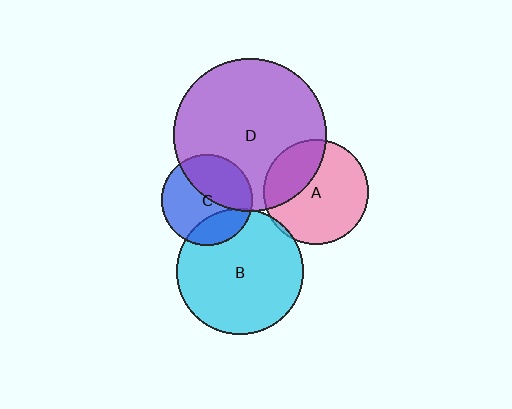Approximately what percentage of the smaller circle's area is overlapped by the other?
Approximately 5%.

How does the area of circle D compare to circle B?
Approximately 1.5 times.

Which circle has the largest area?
Circle D (purple).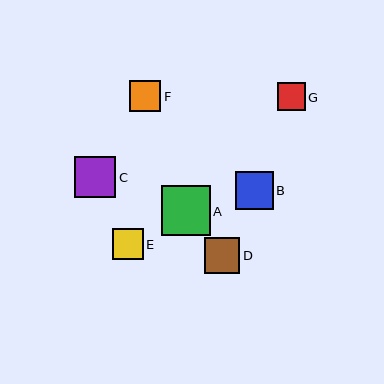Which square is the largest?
Square A is the largest with a size of approximately 49 pixels.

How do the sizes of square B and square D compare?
Square B and square D are approximately the same size.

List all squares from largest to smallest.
From largest to smallest: A, C, B, D, F, E, G.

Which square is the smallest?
Square G is the smallest with a size of approximately 28 pixels.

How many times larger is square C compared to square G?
Square C is approximately 1.4 times the size of square G.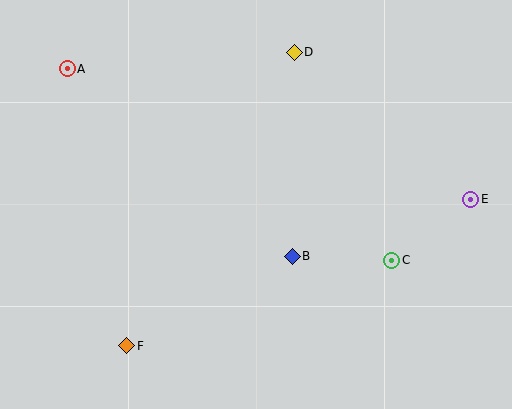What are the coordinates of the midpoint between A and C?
The midpoint between A and C is at (230, 165).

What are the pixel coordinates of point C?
Point C is at (392, 260).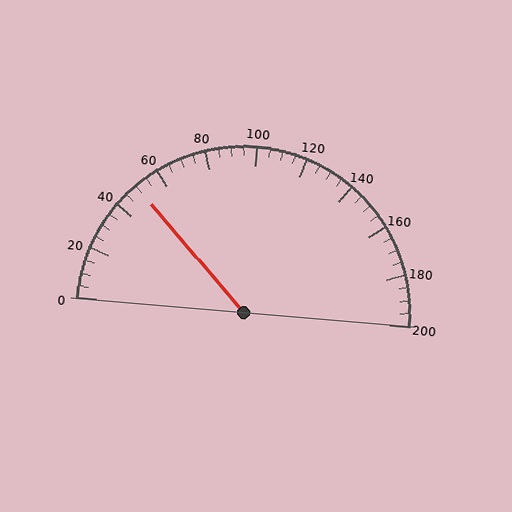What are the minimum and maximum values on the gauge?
The gauge ranges from 0 to 200.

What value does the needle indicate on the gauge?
The needle indicates approximately 50.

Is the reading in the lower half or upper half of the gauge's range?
The reading is in the lower half of the range (0 to 200).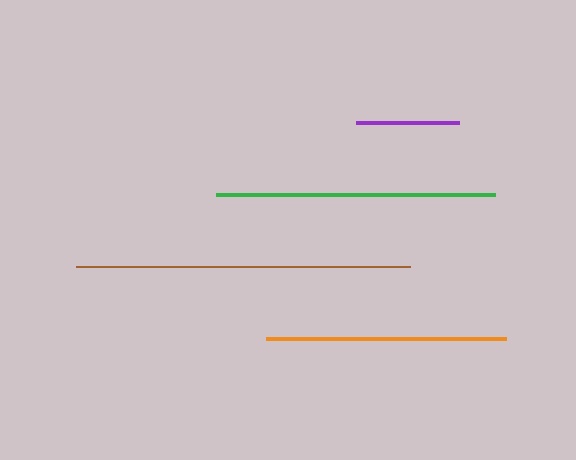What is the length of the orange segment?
The orange segment is approximately 240 pixels long.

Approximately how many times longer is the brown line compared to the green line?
The brown line is approximately 1.2 times the length of the green line.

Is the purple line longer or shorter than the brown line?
The brown line is longer than the purple line.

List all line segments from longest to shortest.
From longest to shortest: brown, green, orange, purple.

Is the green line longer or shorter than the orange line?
The green line is longer than the orange line.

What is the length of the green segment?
The green segment is approximately 280 pixels long.